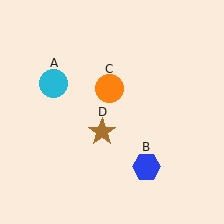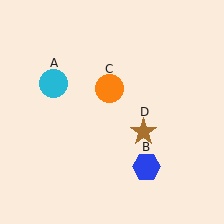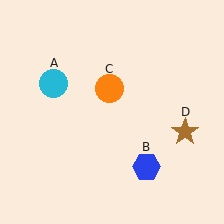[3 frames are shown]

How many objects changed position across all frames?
1 object changed position: brown star (object D).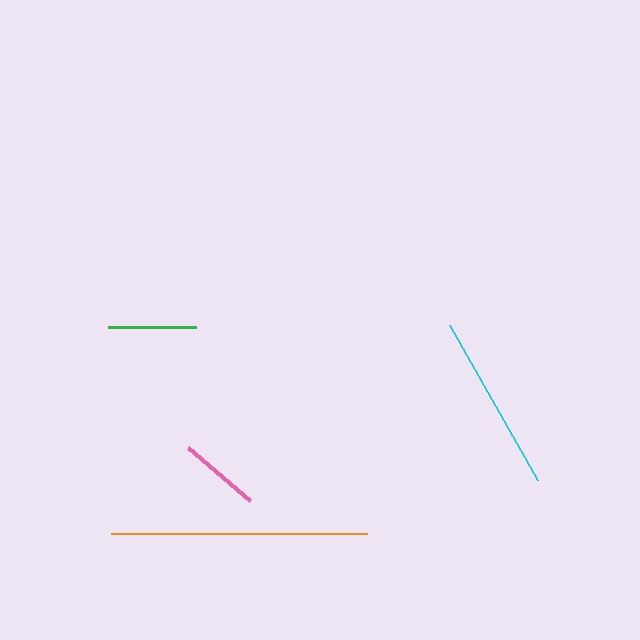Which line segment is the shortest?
The pink line is the shortest at approximately 82 pixels.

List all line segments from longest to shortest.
From longest to shortest: orange, cyan, green, pink.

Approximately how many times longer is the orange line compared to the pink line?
The orange line is approximately 3.1 times the length of the pink line.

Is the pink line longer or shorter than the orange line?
The orange line is longer than the pink line.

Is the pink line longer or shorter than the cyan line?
The cyan line is longer than the pink line.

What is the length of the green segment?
The green segment is approximately 88 pixels long.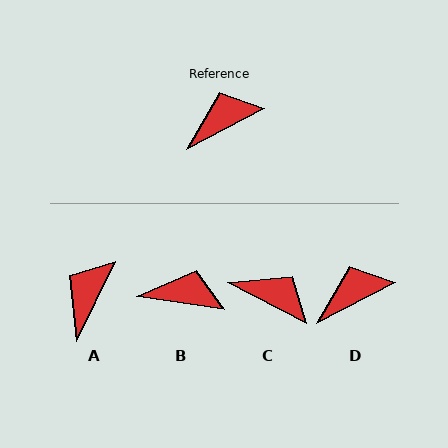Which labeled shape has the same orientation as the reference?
D.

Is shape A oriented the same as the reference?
No, it is off by about 36 degrees.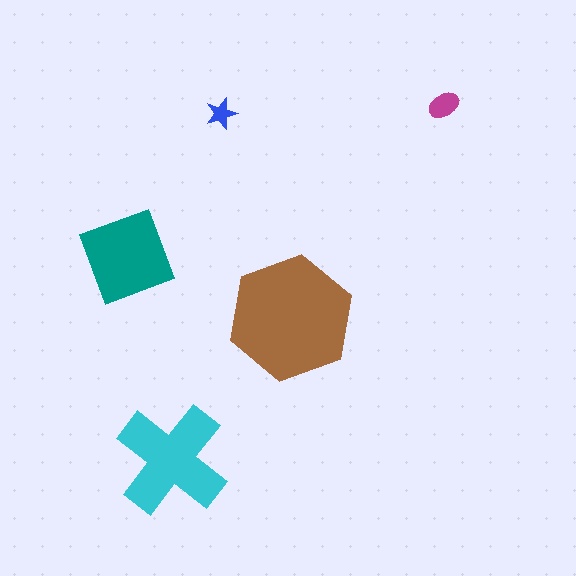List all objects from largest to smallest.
The brown hexagon, the cyan cross, the teal square, the magenta ellipse, the blue star.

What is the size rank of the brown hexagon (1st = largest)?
1st.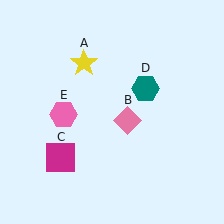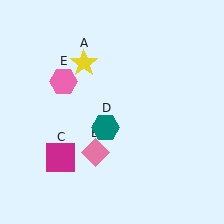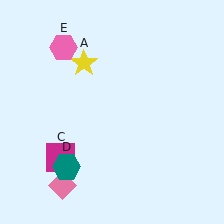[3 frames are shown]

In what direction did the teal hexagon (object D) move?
The teal hexagon (object D) moved down and to the left.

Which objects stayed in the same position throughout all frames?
Yellow star (object A) and magenta square (object C) remained stationary.